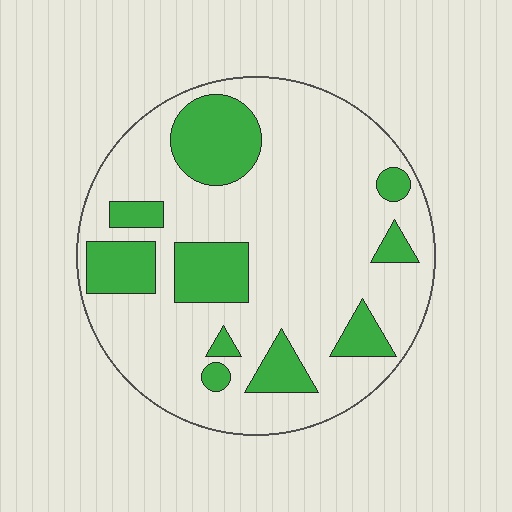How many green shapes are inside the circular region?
10.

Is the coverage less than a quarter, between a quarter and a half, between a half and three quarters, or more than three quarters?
Less than a quarter.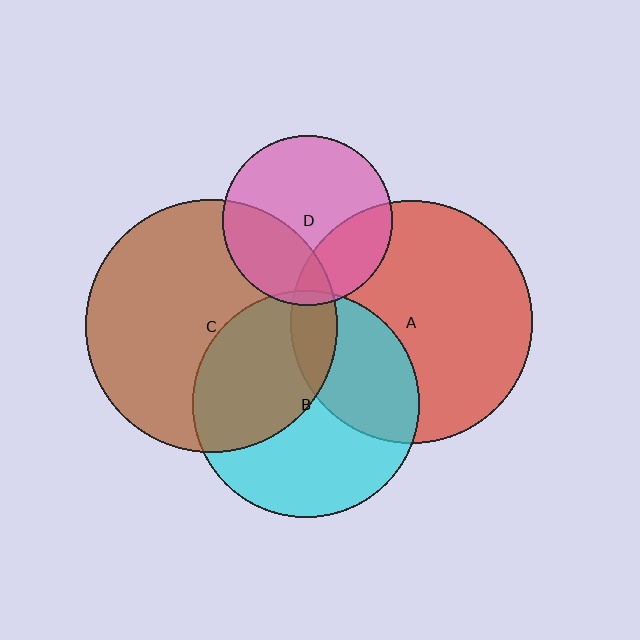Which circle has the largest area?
Circle C (brown).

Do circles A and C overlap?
Yes.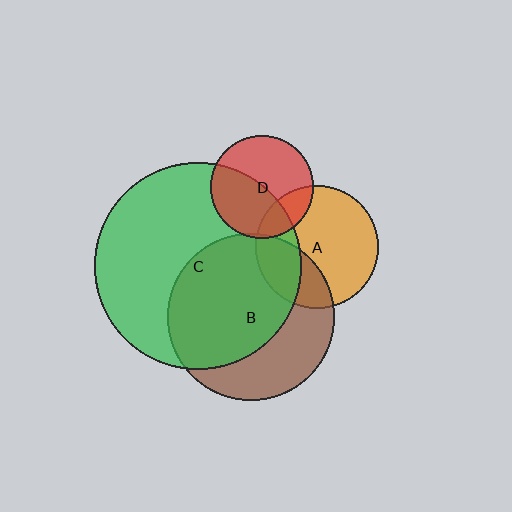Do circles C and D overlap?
Yes.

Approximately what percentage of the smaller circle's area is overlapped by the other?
Approximately 45%.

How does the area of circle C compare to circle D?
Approximately 4.0 times.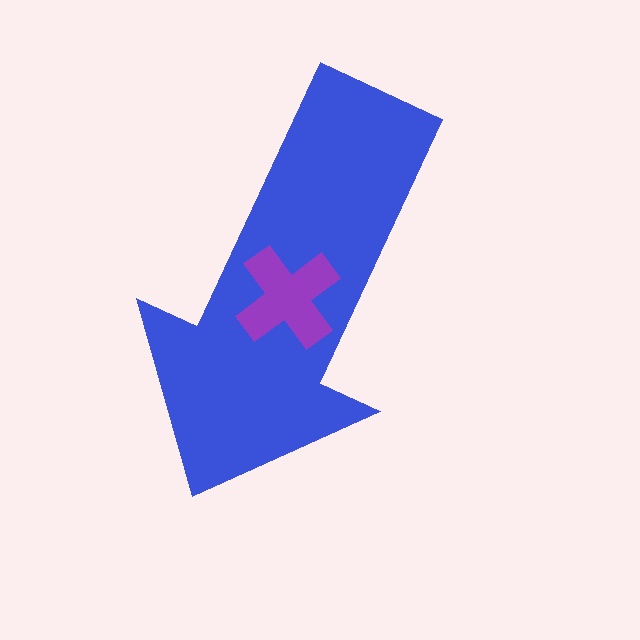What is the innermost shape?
The purple cross.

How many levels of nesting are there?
2.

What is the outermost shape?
The blue arrow.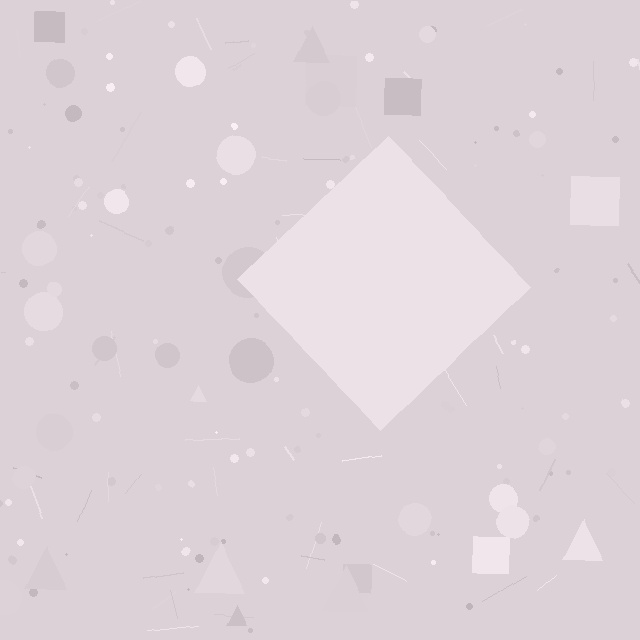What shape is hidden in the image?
A diamond is hidden in the image.